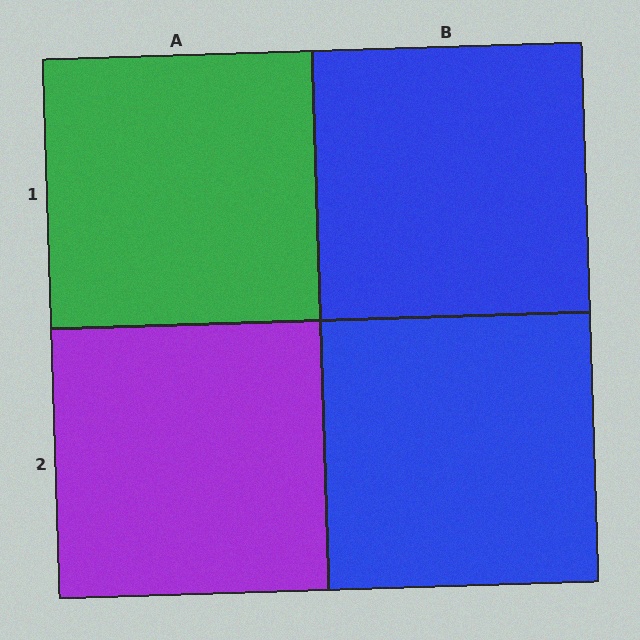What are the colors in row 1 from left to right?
Green, blue.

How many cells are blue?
2 cells are blue.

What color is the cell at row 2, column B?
Blue.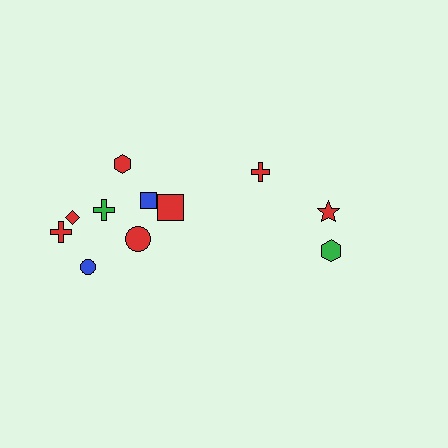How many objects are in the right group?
There are 3 objects.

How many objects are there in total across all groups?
There are 11 objects.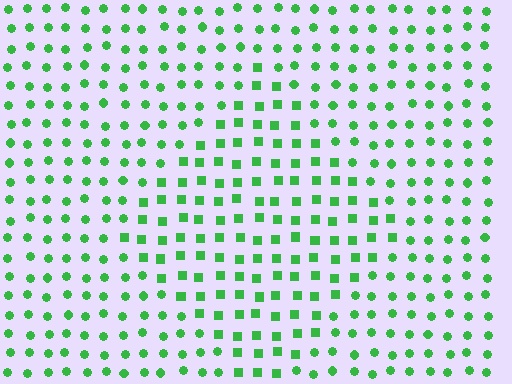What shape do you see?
I see a diamond.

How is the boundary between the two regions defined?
The boundary is defined by a change in element shape: squares inside vs. circles outside. All elements share the same color and spacing.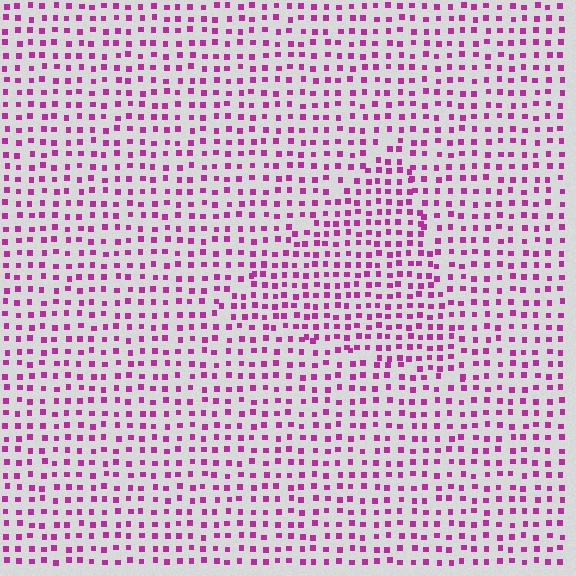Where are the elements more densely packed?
The elements are more densely packed inside the triangle boundary.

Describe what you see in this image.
The image contains small magenta elements arranged at two different densities. A triangle-shaped region is visible where the elements are more densely packed than the surrounding area.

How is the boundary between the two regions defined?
The boundary is defined by a change in element density (approximately 1.4x ratio). All elements are the same color, size, and shape.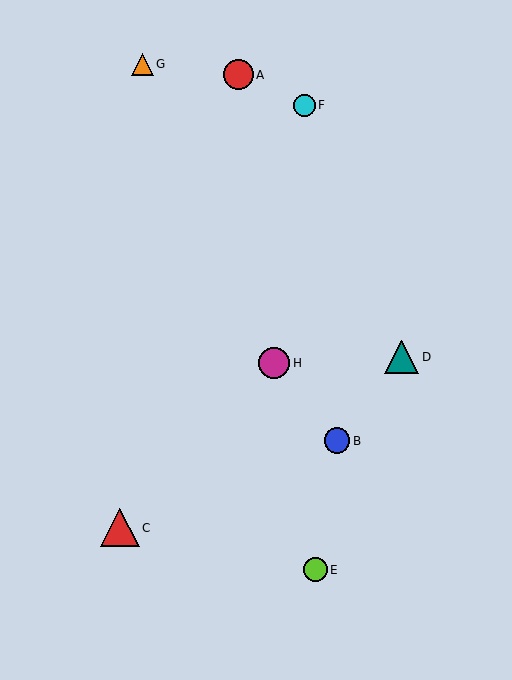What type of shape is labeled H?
Shape H is a magenta circle.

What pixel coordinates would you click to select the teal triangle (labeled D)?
Click at (402, 357) to select the teal triangle D.